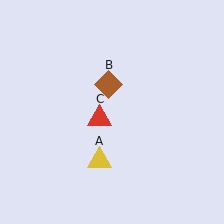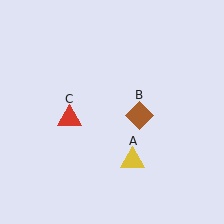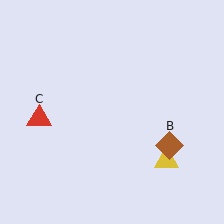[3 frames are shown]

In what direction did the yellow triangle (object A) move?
The yellow triangle (object A) moved right.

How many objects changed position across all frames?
3 objects changed position: yellow triangle (object A), brown diamond (object B), red triangle (object C).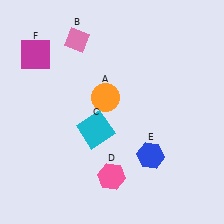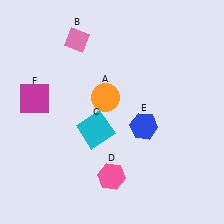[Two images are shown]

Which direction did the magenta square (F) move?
The magenta square (F) moved down.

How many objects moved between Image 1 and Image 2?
2 objects moved between the two images.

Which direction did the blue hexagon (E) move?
The blue hexagon (E) moved up.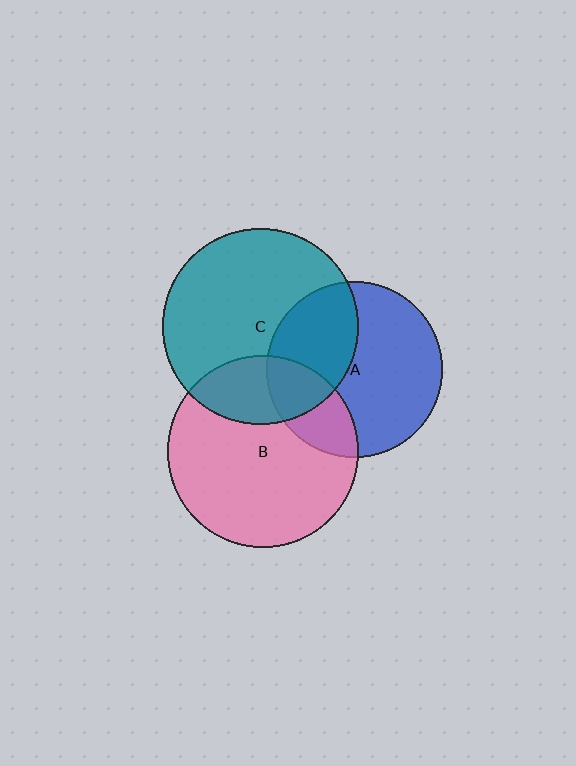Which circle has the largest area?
Circle C (teal).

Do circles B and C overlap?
Yes.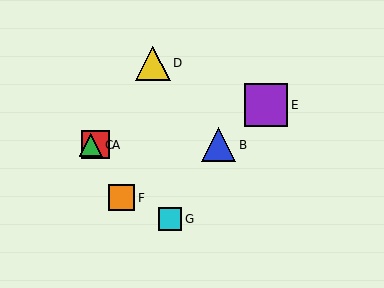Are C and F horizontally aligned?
No, C is at y≈145 and F is at y≈198.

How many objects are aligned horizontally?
3 objects (A, B, C) are aligned horizontally.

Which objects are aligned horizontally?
Objects A, B, C are aligned horizontally.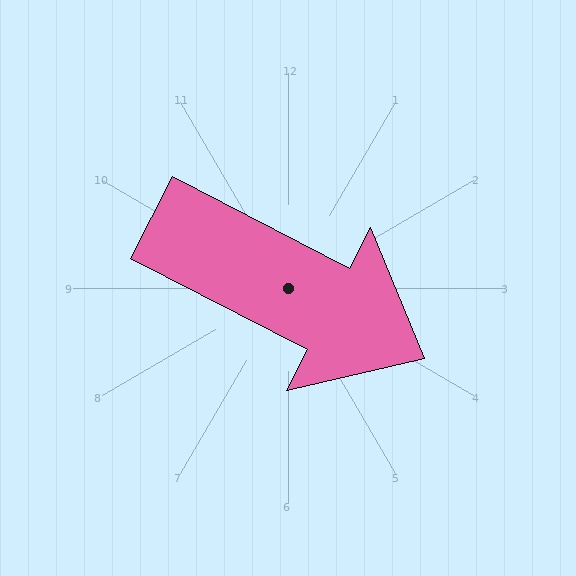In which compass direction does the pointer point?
Southeast.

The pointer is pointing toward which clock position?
Roughly 4 o'clock.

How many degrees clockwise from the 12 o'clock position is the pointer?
Approximately 117 degrees.